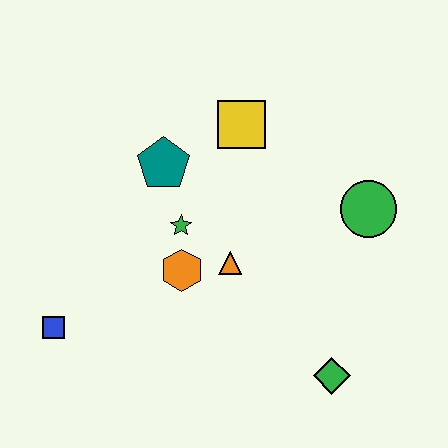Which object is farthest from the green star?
The green diamond is farthest from the green star.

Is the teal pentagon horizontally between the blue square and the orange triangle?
Yes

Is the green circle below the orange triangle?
No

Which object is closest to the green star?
The orange hexagon is closest to the green star.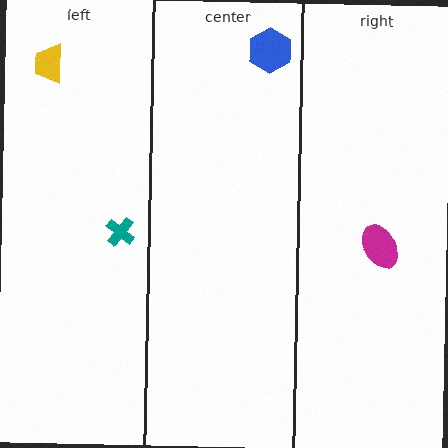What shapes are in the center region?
The blue hexagon.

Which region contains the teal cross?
The left region.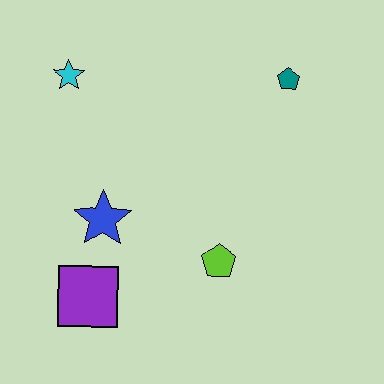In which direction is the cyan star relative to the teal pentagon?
The cyan star is to the left of the teal pentagon.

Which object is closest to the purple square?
The blue star is closest to the purple square.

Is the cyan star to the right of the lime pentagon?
No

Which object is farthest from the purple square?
The teal pentagon is farthest from the purple square.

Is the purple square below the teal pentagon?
Yes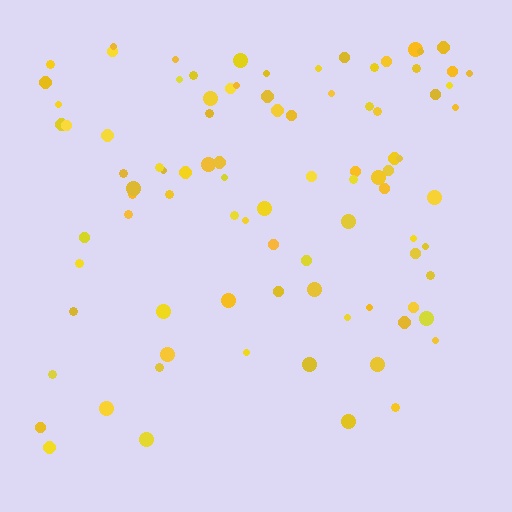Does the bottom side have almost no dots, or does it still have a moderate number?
Still a moderate number, just noticeably fewer than the top.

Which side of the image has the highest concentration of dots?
The top.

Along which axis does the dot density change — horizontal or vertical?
Vertical.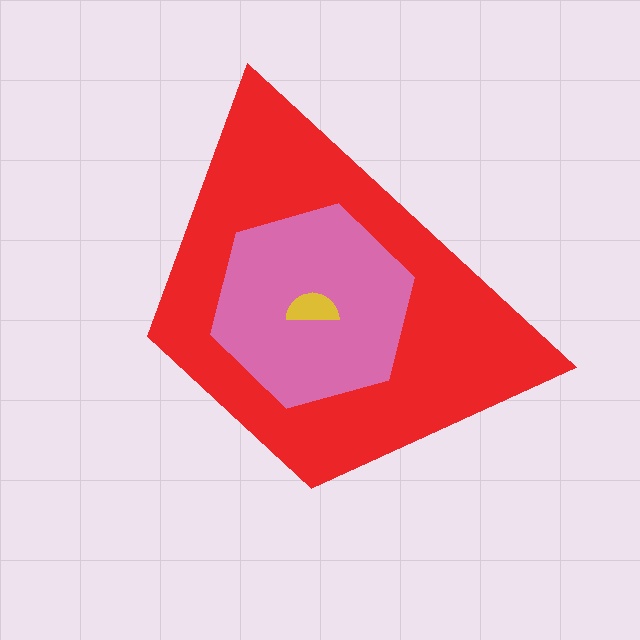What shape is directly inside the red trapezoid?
The pink hexagon.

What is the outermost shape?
The red trapezoid.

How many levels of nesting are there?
3.